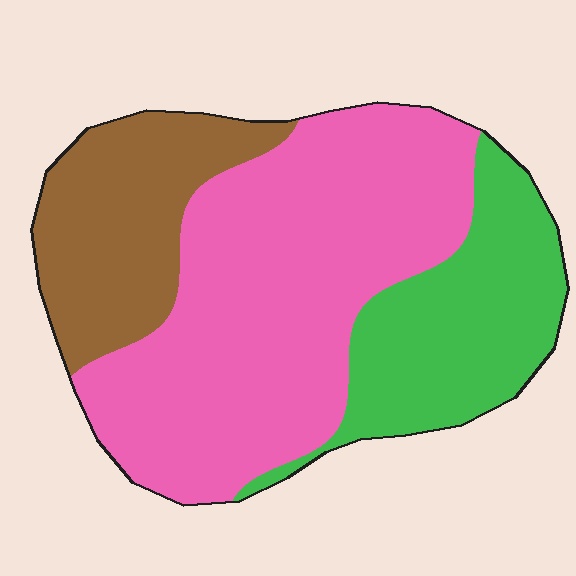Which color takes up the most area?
Pink, at roughly 55%.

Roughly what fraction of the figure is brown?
Brown covers 22% of the figure.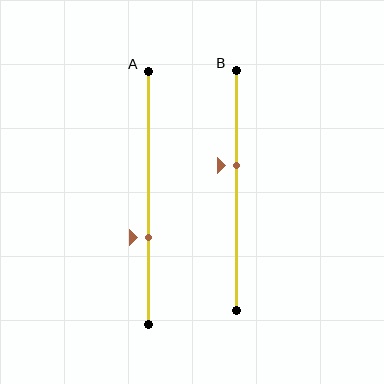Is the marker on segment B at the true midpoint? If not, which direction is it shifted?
No, the marker on segment B is shifted upward by about 10% of the segment length.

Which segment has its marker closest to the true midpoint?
Segment B has its marker closest to the true midpoint.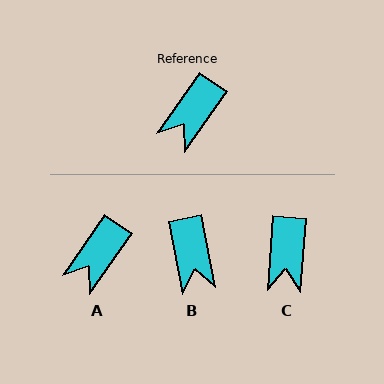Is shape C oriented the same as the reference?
No, it is off by about 30 degrees.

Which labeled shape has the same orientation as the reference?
A.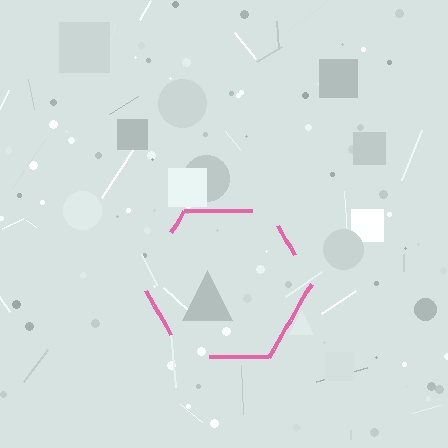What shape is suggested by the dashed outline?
The dashed outline suggests a hexagon.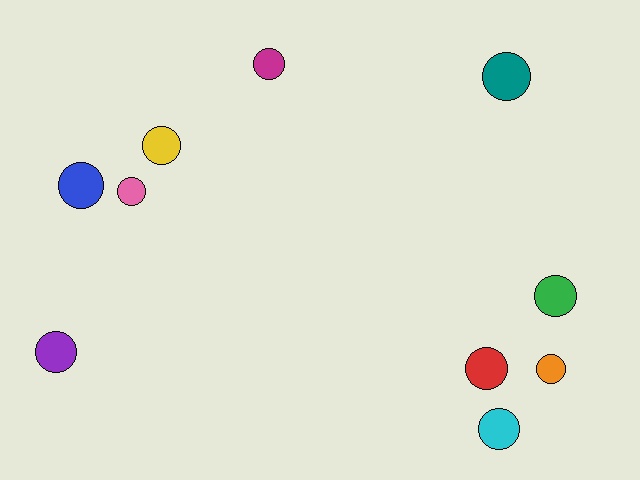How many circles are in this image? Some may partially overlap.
There are 10 circles.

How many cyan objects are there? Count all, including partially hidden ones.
There is 1 cyan object.